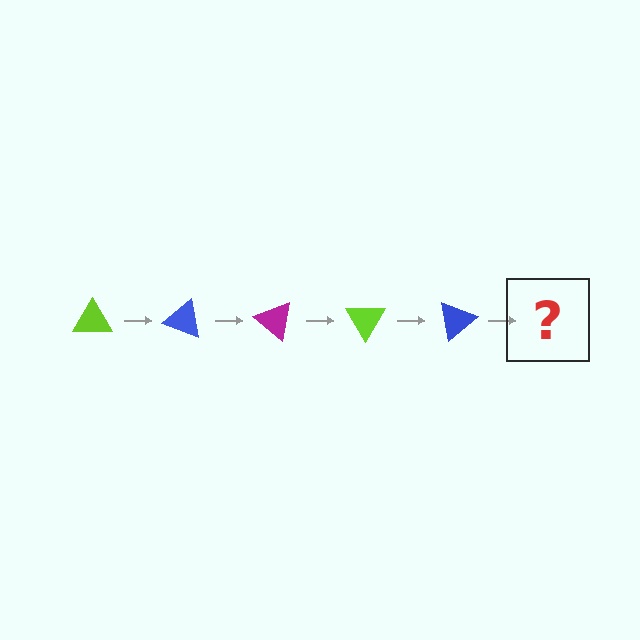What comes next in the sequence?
The next element should be a magenta triangle, rotated 100 degrees from the start.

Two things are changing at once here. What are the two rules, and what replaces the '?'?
The two rules are that it rotates 20 degrees each step and the color cycles through lime, blue, and magenta. The '?' should be a magenta triangle, rotated 100 degrees from the start.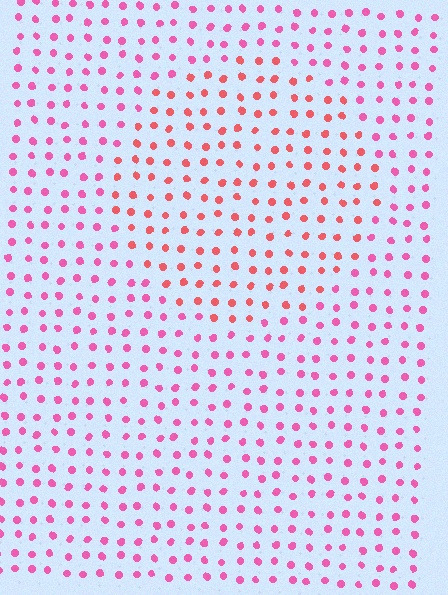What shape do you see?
I see a circle.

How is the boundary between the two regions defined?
The boundary is defined purely by a slight shift in hue (about 31 degrees). Spacing, size, and orientation are identical on both sides.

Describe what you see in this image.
The image is filled with small pink elements in a uniform arrangement. A circle-shaped region is visible where the elements are tinted to a slightly different hue, forming a subtle color boundary.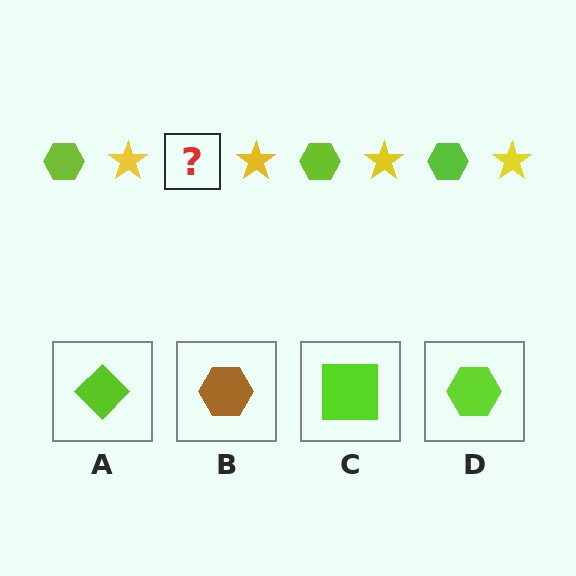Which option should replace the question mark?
Option D.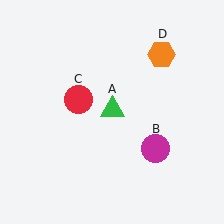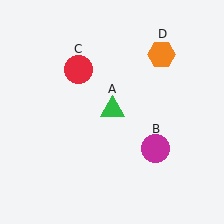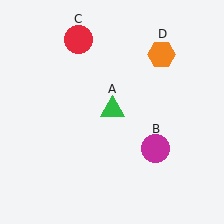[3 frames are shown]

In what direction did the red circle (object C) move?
The red circle (object C) moved up.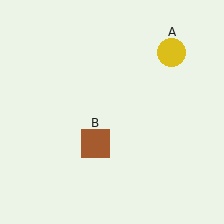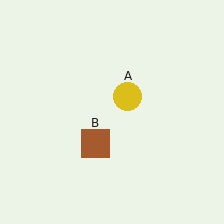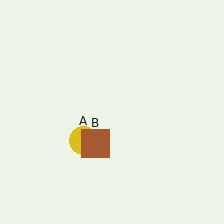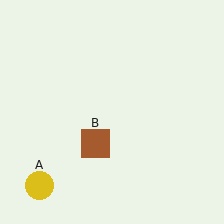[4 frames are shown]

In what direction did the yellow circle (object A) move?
The yellow circle (object A) moved down and to the left.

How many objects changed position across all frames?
1 object changed position: yellow circle (object A).